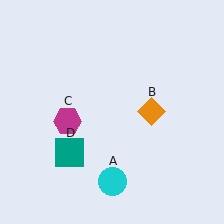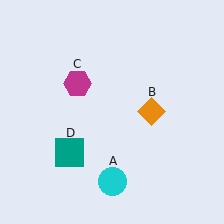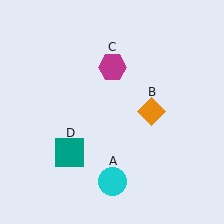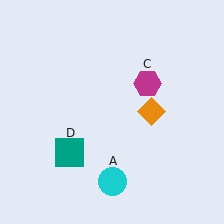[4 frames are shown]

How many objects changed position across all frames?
1 object changed position: magenta hexagon (object C).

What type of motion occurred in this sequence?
The magenta hexagon (object C) rotated clockwise around the center of the scene.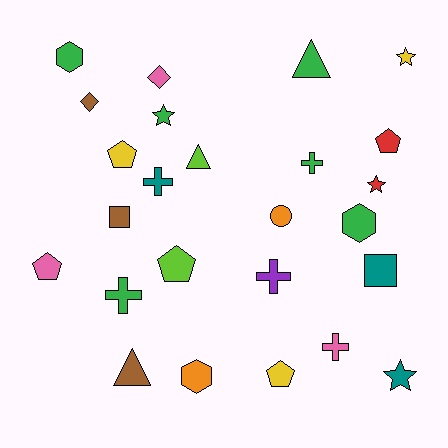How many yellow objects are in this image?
There are 3 yellow objects.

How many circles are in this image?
There is 1 circle.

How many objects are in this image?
There are 25 objects.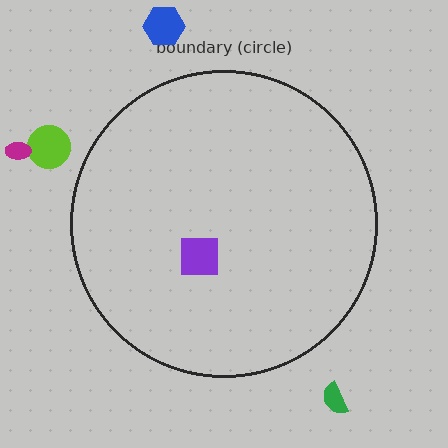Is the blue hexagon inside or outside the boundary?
Outside.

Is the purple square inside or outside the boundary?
Inside.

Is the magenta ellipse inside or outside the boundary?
Outside.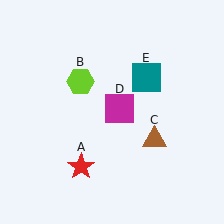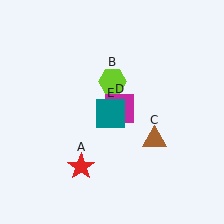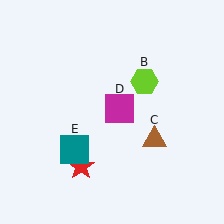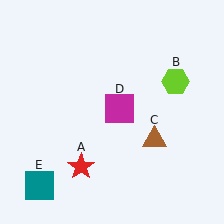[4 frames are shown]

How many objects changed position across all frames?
2 objects changed position: lime hexagon (object B), teal square (object E).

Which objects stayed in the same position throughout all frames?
Red star (object A) and brown triangle (object C) and magenta square (object D) remained stationary.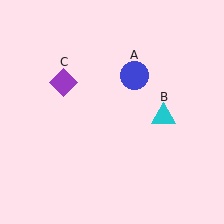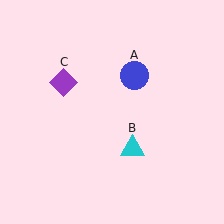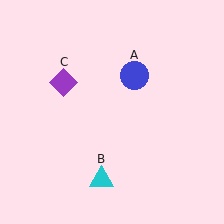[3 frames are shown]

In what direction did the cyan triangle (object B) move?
The cyan triangle (object B) moved down and to the left.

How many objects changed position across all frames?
1 object changed position: cyan triangle (object B).